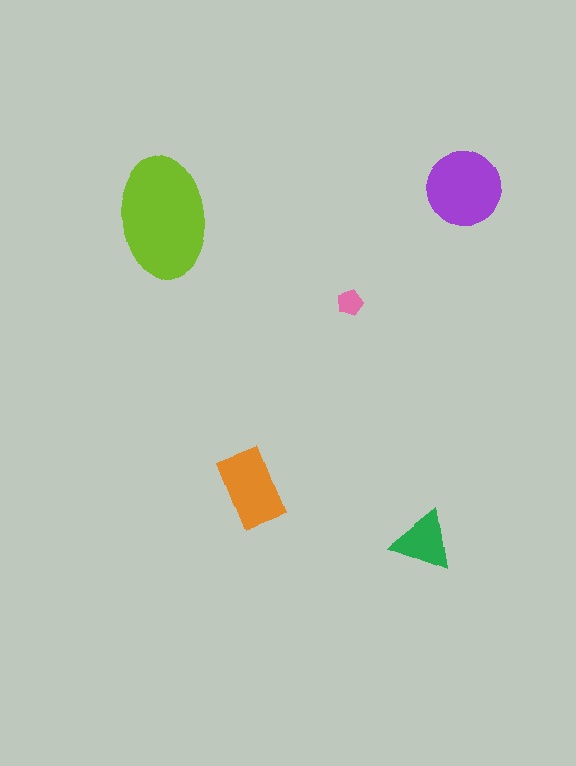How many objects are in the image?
There are 5 objects in the image.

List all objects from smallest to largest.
The pink pentagon, the green triangle, the orange rectangle, the purple circle, the lime ellipse.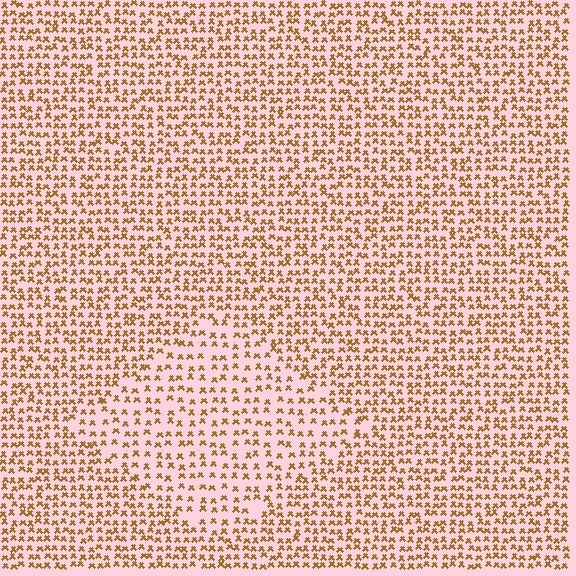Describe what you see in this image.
The image contains small brown elements arranged at two different densities. A diamond-shaped region is visible where the elements are less densely packed than the surrounding area.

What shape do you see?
I see a diamond.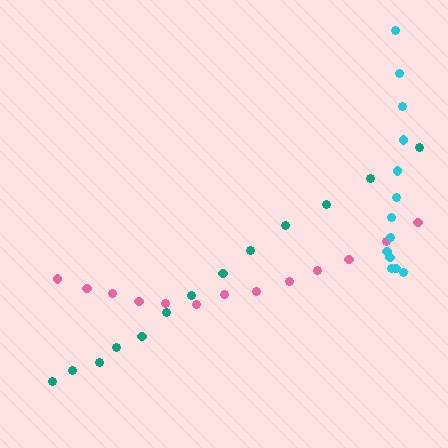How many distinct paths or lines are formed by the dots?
There are 3 distinct paths.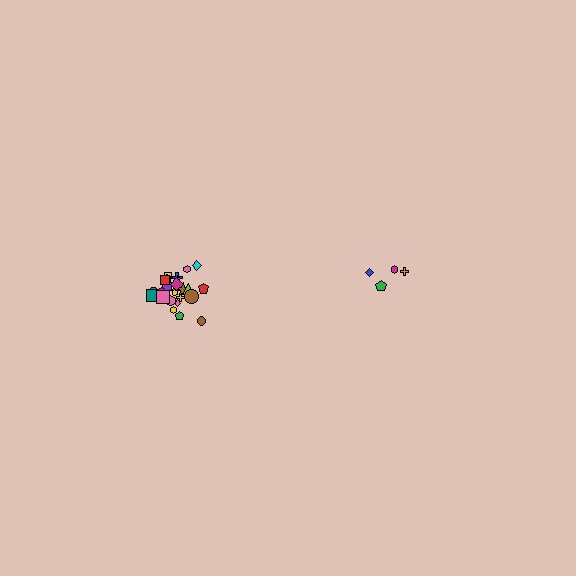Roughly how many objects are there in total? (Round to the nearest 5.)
Roughly 30 objects in total.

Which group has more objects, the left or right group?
The left group.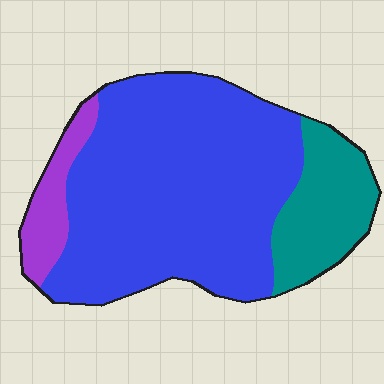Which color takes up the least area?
Purple, at roughly 10%.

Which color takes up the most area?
Blue, at roughly 70%.